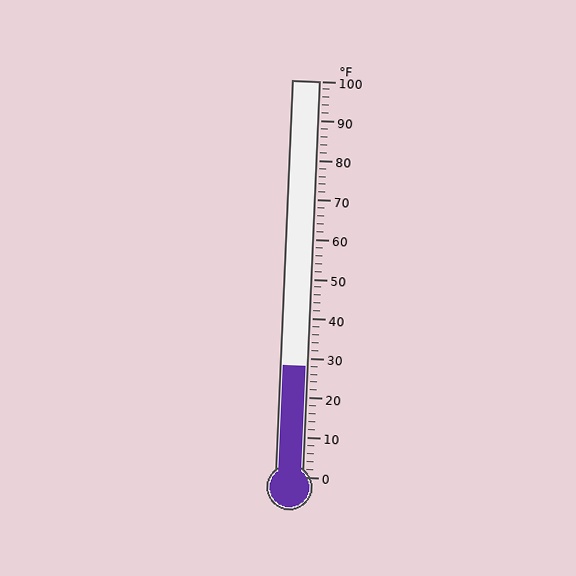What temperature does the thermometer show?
The thermometer shows approximately 28°F.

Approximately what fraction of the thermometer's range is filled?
The thermometer is filled to approximately 30% of its range.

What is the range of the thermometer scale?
The thermometer scale ranges from 0°F to 100°F.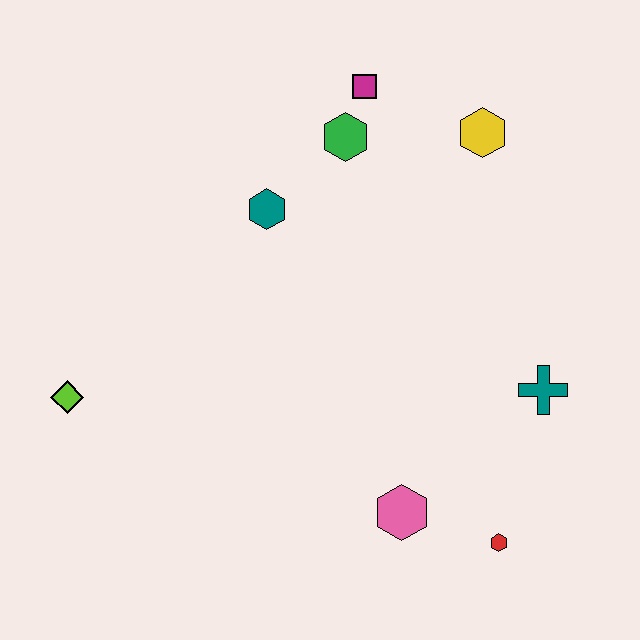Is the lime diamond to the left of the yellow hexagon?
Yes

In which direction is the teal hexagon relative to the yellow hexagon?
The teal hexagon is to the left of the yellow hexagon.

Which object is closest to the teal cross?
The red hexagon is closest to the teal cross.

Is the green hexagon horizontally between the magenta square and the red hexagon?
No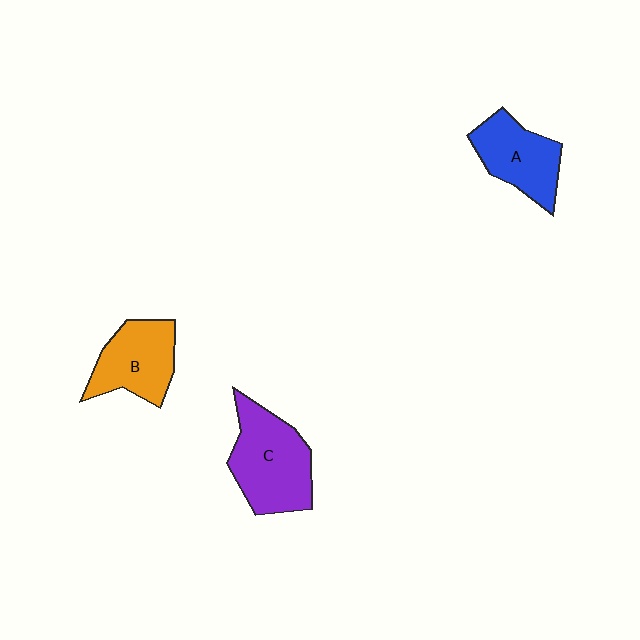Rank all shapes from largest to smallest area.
From largest to smallest: C (purple), B (orange), A (blue).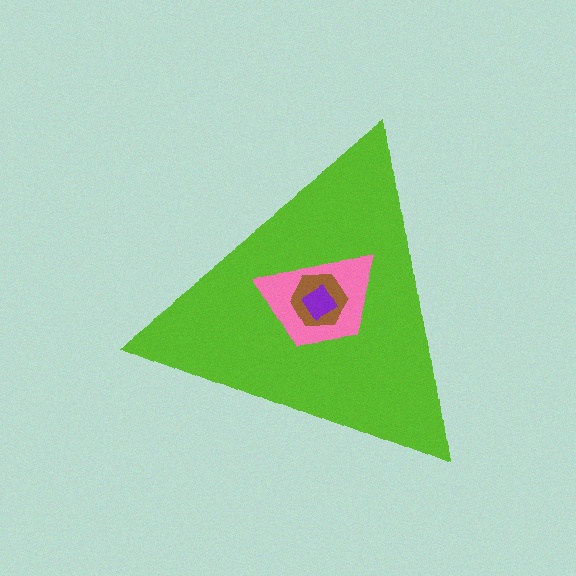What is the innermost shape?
The purple diamond.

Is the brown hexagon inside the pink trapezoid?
Yes.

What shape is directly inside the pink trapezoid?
The brown hexagon.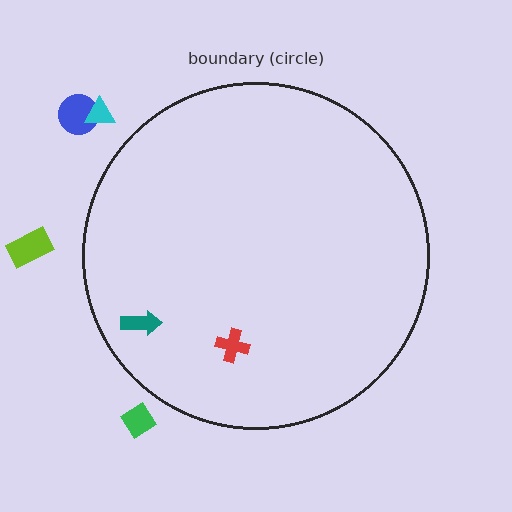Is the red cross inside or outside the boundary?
Inside.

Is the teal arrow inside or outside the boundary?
Inside.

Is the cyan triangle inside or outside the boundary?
Outside.